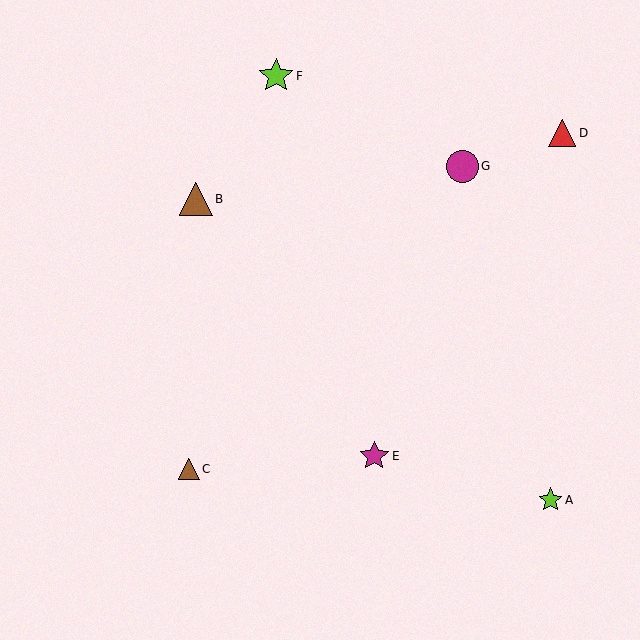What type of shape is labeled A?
Shape A is a lime star.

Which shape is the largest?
The lime star (labeled F) is the largest.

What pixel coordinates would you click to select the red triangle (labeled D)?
Click at (562, 133) to select the red triangle D.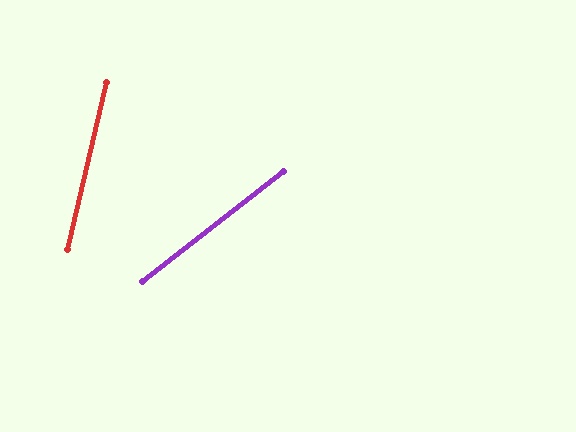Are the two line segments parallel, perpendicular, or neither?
Neither parallel nor perpendicular — they differ by about 39°.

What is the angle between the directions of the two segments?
Approximately 39 degrees.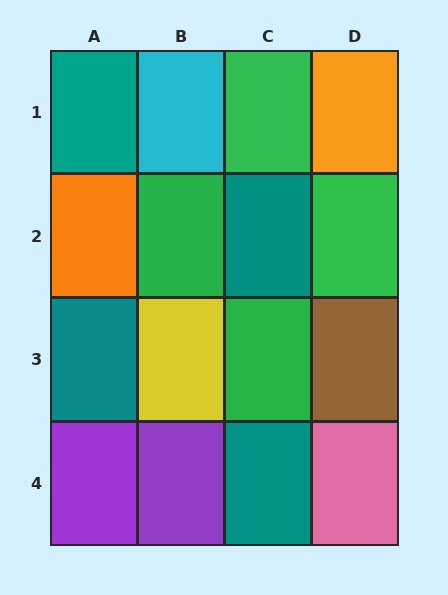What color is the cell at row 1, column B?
Cyan.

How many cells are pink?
1 cell is pink.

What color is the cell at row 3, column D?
Brown.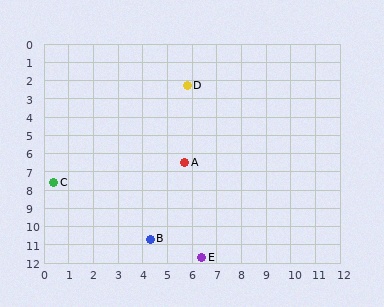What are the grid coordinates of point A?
Point A is at approximately (5.7, 6.5).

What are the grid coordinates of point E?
Point E is at approximately (6.4, 11.7).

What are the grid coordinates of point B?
Point B is at approximately (4.3, 10.7).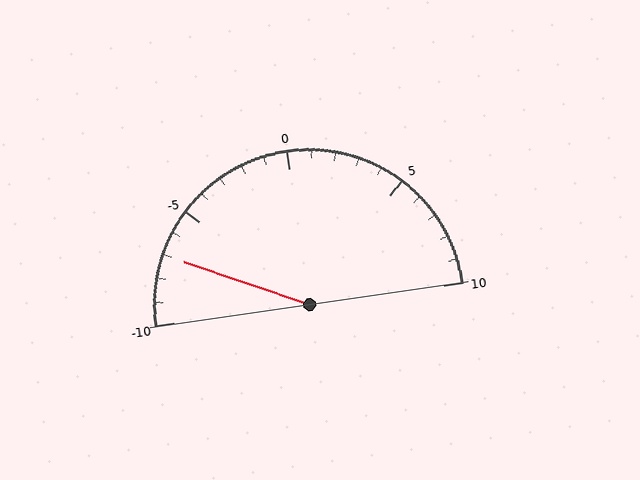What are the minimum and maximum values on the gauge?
The gauge ranges from -10 to 10.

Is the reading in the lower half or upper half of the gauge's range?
The reading is in the lower half of the range (-10 to 10).